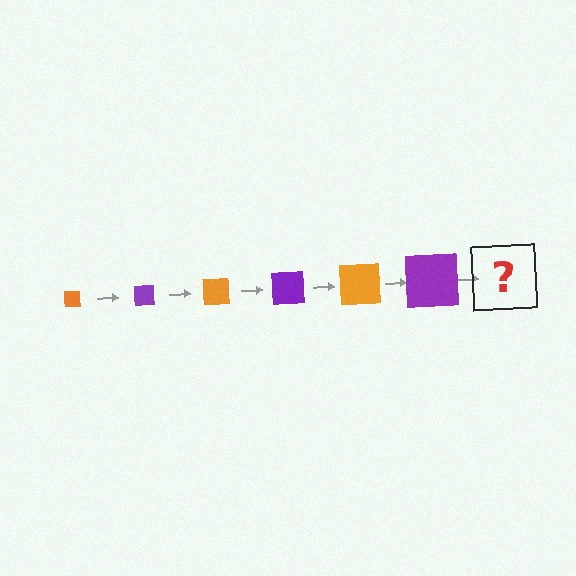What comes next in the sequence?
The next element should be an orange square, larger than the previous one.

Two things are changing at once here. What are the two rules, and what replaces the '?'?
The two rules are that the square grows larger each step and the color cycles through orange and purple. The '?' should be an orange square, larger than the previous one.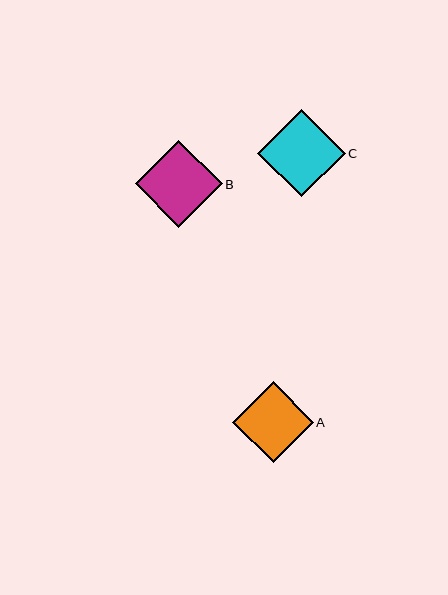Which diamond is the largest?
Diamond C is the largest with a size of approximately 87 pixels.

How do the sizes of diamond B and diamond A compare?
Diamond B and diamond A are approximately the same size.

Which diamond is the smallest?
Diamond A is the smallest with a size of approximately 81 pixels.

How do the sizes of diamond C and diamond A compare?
Diamond C and diamond A are approximately the same size.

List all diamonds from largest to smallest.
From largest to smallest: C, B, A.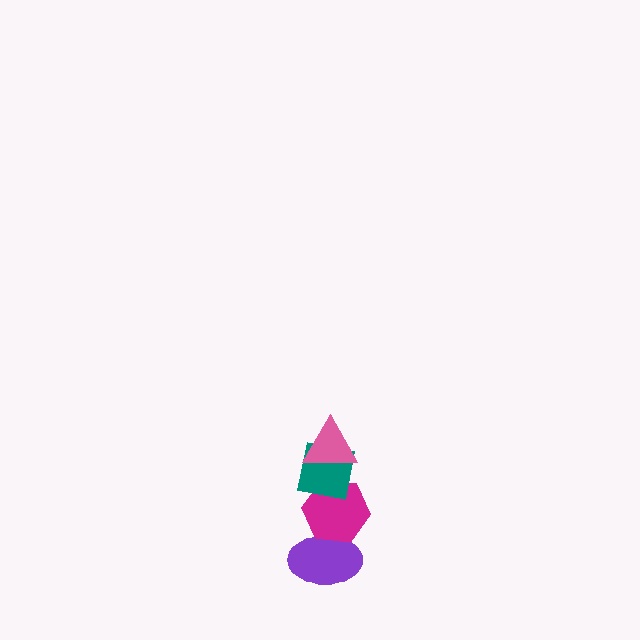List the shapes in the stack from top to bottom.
From top to bottom: the pink triangle, the teal square, the magenta hexagon, the purple ellipse.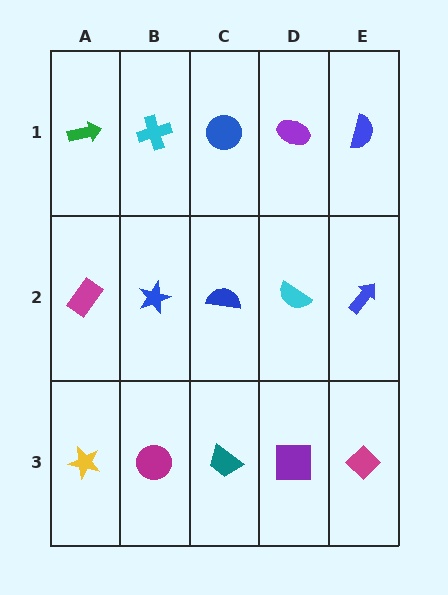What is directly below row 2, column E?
A magenta diamond.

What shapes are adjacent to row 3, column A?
A magenta rectangle (row 2, column A), a magenta circle (row 3, column B).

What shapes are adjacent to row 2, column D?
A purple ellipse (row 1, column D), a purple square (row 3, column D), a blue semicircle (row 2, column C), a blue arrow (row 2, column E).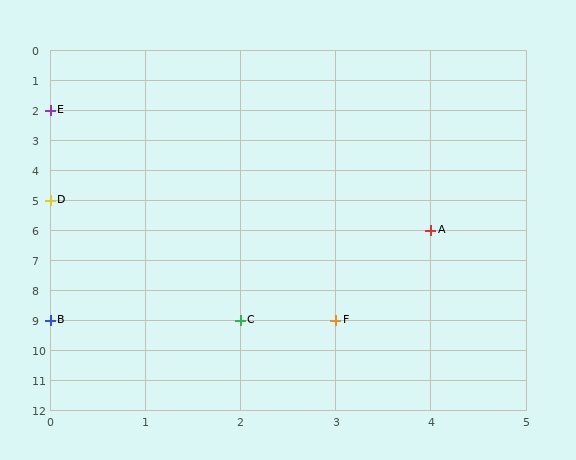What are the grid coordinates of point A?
Point A is at grid coordinates (4, 6).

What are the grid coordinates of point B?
Point B is at grid coordinates (0, 9).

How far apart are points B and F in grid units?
Points B and F are 3 columns apart.